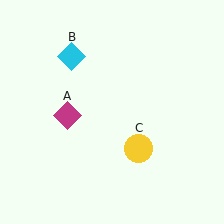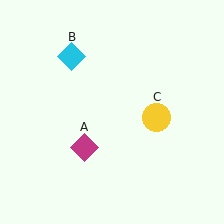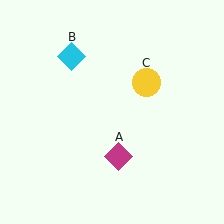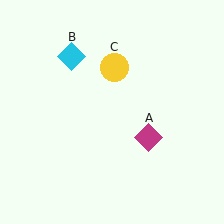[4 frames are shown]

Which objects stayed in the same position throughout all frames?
Cyan diamond (object B) remained stationary.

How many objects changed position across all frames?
2 objects changed position: magenta diamond (object A), yellow circle (object C).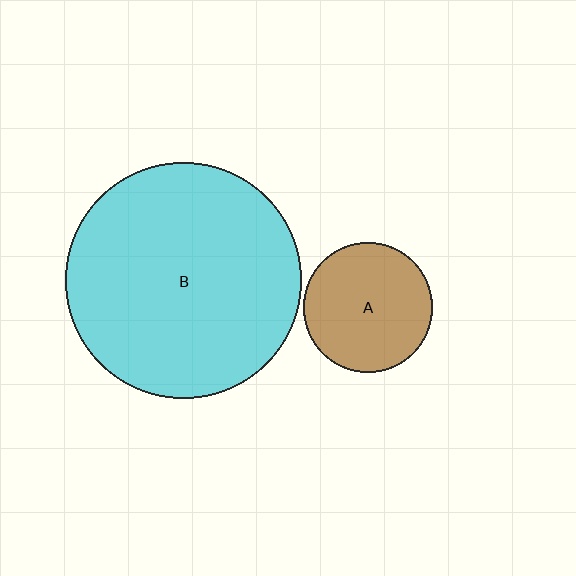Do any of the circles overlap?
No, none of the circles overlap.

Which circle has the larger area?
Circle B (cyan).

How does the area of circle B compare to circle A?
Approximately 3.3 times.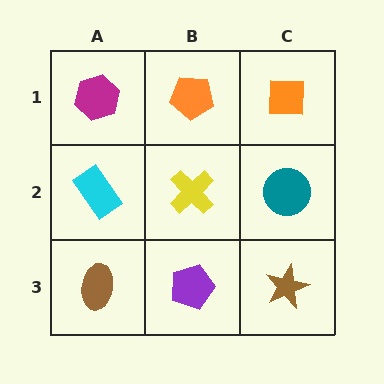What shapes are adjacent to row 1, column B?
A yellow cross (row 2, column B), a magenta hexagon (row 1, column A), an orange square (row 1, column C).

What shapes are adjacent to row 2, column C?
An orange square (row 1, column C), a brown star (row 3, column C), a yellow cross (row 2, column B).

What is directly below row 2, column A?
A brown ellipse.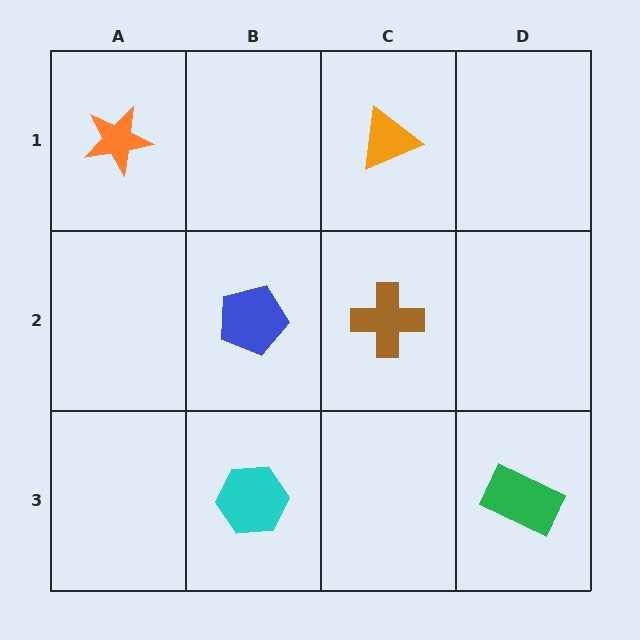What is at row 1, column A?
An orange star.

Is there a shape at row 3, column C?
No, that cell is empty.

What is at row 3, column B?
A cyan hexagon.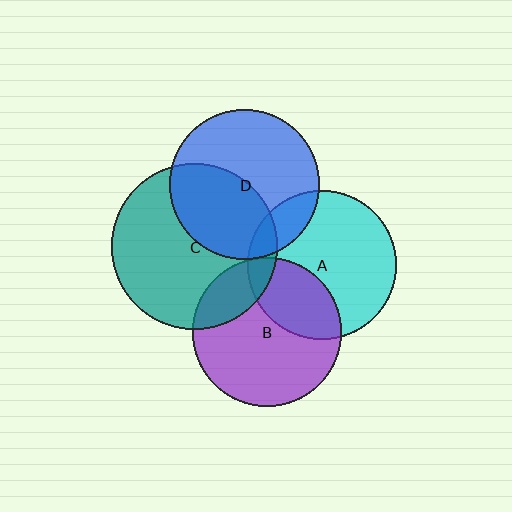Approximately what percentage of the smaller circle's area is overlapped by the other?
Approximately 30%.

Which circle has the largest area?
Circle C (teal).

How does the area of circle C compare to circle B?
Approximately 1.2 times.